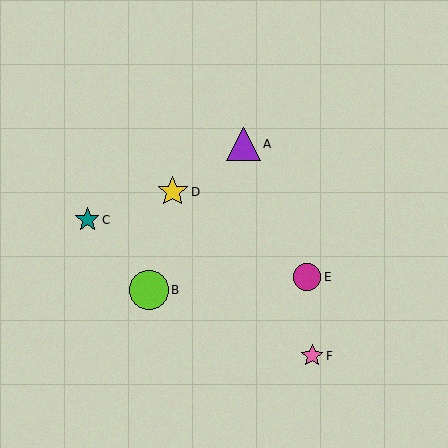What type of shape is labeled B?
Shape B is a lime circle.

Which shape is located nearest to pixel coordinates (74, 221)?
The teal star (labeled C) at (87, 220) is nearest to that location.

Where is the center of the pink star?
The center of the pink star is at (312, 356).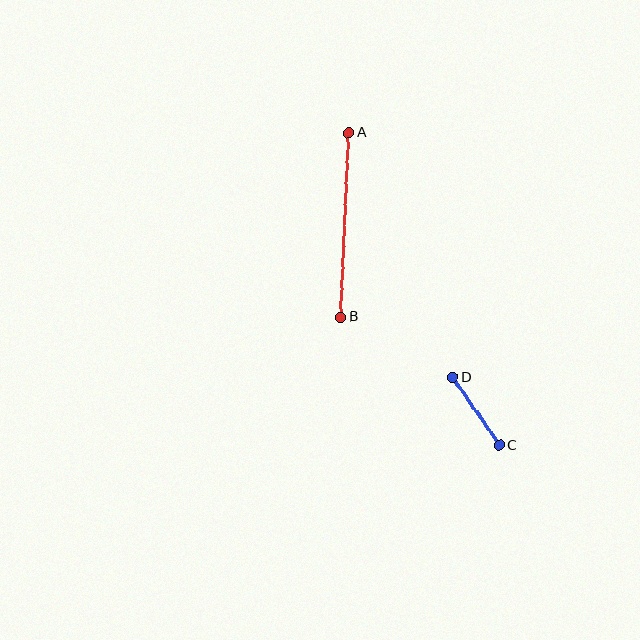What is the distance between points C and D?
The distance is approximately 82 pixels.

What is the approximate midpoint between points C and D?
The midpoint is at approximately (476, 411) pixels.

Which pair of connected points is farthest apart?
Points A and B are farthest apart.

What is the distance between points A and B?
The distance is approximately 185 pixels.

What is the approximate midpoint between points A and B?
The midpoint is at approximately (345, 225) pixels.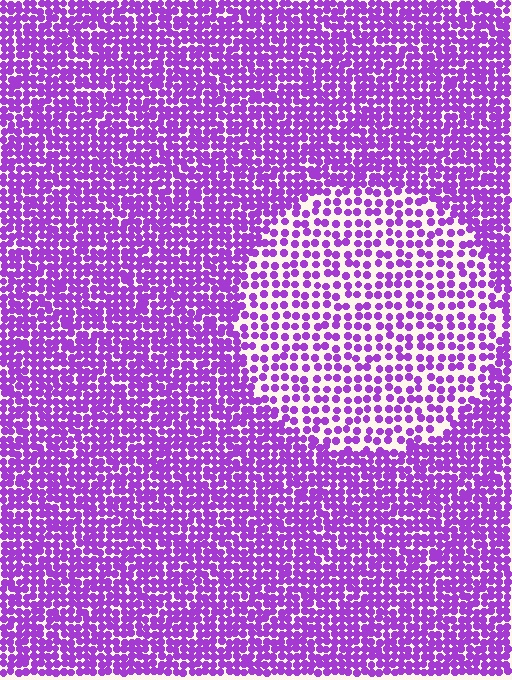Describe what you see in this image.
The image contains small purple elements arranged at two different densities. A circle-shaped region is visible where the elements are less densely packed than the surrounding area.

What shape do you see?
I see a circle.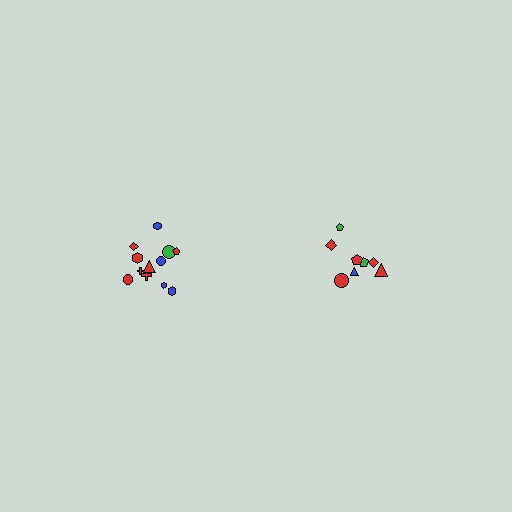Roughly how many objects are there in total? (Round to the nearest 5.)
Roughly 20 objects in total.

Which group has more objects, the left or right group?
The left group.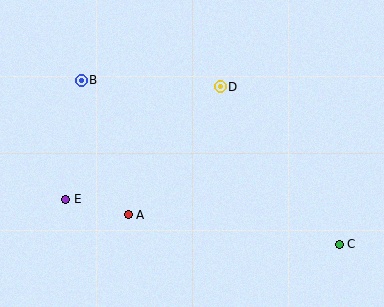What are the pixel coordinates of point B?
Point B is at (81, 80).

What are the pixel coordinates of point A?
Point A is at (128, 215).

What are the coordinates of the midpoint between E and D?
The midpoint between E and D is at (143, 143).